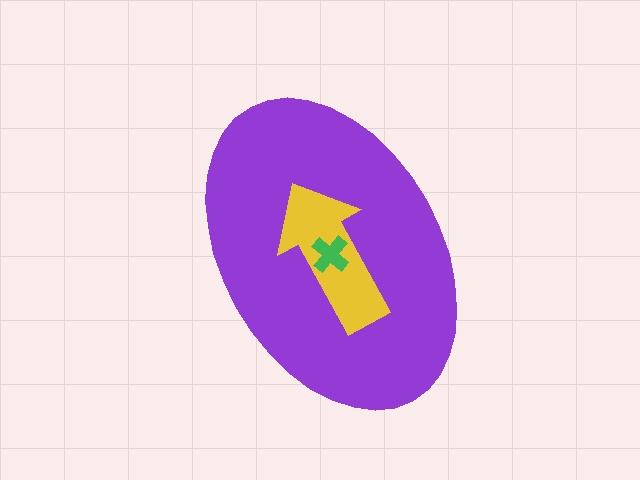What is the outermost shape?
The purple ellipse.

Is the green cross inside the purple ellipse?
Yes.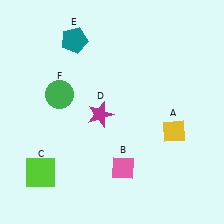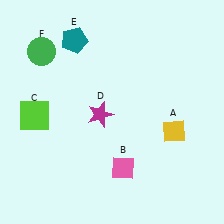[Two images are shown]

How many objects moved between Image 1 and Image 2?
2 objects moved between the two images.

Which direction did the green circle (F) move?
The green circle (F) moved up.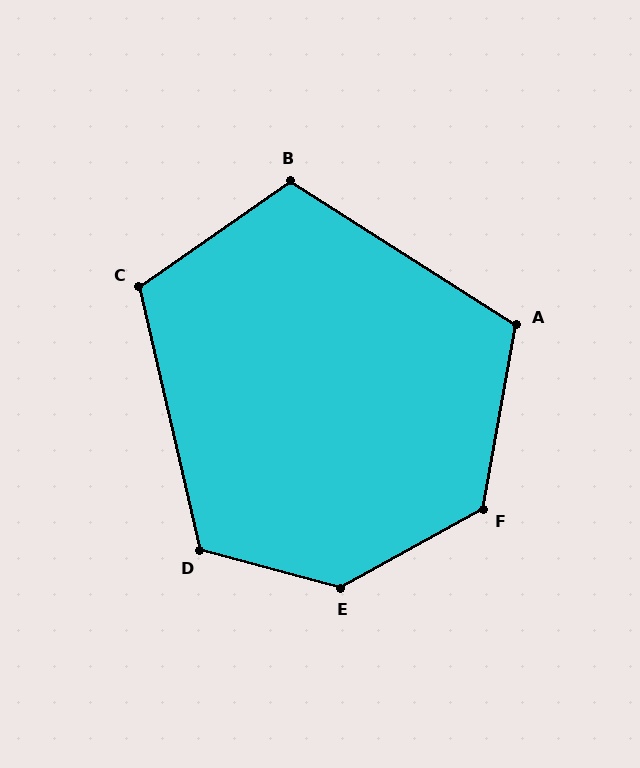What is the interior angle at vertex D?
Approximately 118 degrees (obtuse).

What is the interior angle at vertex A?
Approximately 112 degrees (obtuse).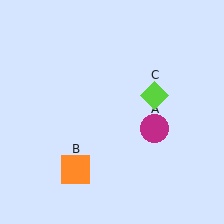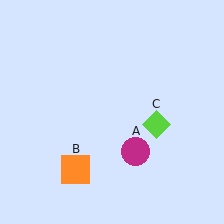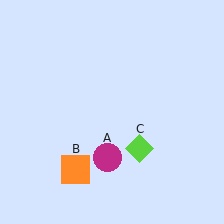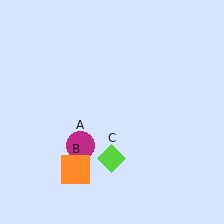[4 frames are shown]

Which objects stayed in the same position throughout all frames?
Orange square (object B) remained stationary.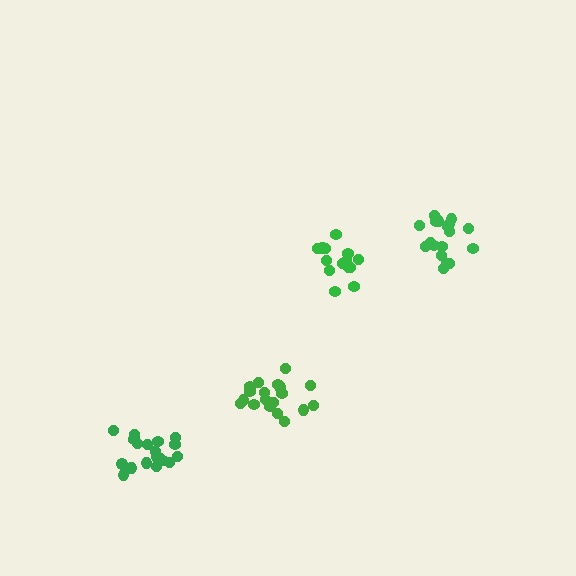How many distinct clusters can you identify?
There are 4 distinct clusters.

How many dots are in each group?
Group 1: 19 dots, Group 2: 20 dots, Group 3: 18 dots, Group 4: 14 dots (71 total).